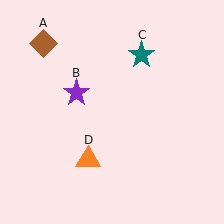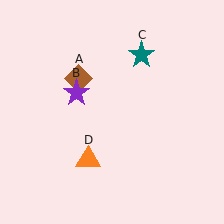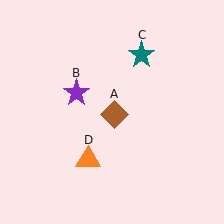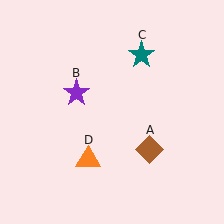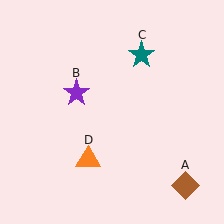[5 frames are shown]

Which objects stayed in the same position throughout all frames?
Purple star (object B) and teal star (object C) and orange triangle (object D) remained stationary.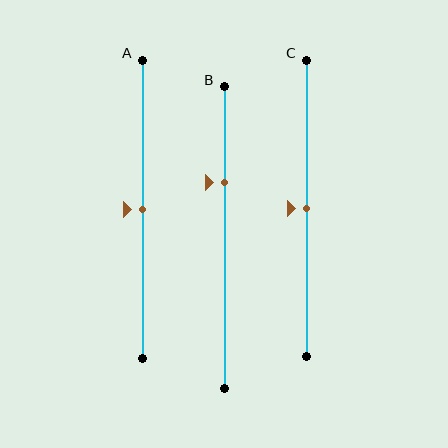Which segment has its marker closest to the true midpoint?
Segment A has its marker closest to the true midpoint.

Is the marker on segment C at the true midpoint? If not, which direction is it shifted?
Yes, the marker on segment C is at the true midpoint.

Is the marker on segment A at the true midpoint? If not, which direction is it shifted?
Yes, the marker on segment A is at the true midpoint.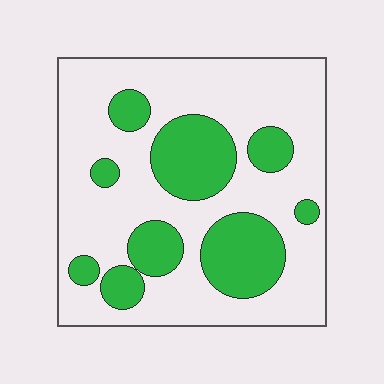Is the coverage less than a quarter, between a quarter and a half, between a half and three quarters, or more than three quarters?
Between a quarter and a half.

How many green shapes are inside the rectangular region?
9.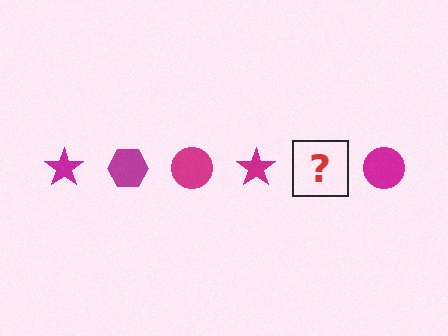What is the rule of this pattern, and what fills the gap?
The rule is that the pattern cycles through star, hexagon, circle shapes in magenta. The gap should be filled with a magenta hexagon.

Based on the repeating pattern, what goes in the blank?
The blank should be a magenta hexagon.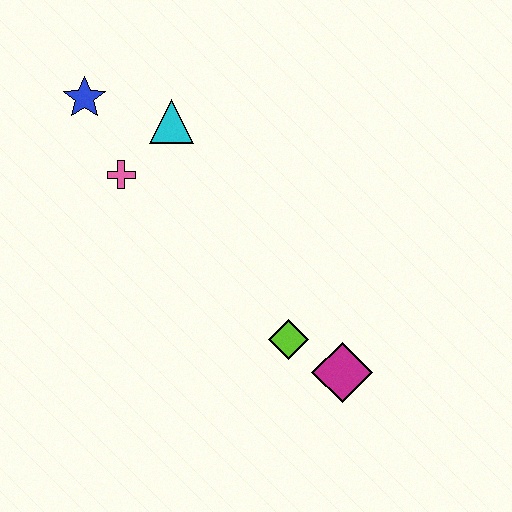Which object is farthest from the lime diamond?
The blue star is farthest from the lime diamond.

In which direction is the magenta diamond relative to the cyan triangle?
The magenta diamond is below the cyan triangle.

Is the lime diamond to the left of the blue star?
No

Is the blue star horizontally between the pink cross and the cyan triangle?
No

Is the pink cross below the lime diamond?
No